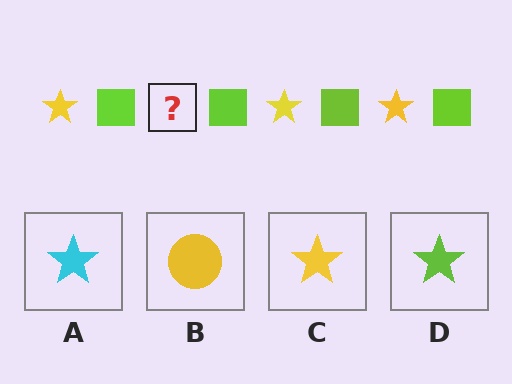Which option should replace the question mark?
Option C.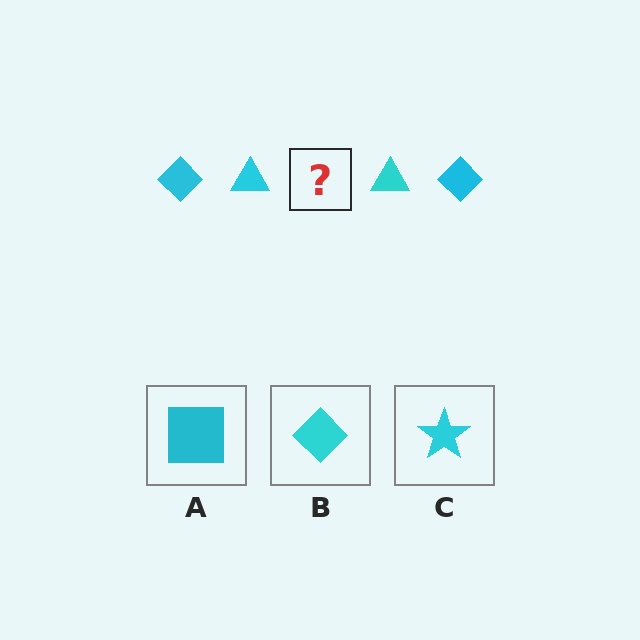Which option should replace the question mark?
Option B.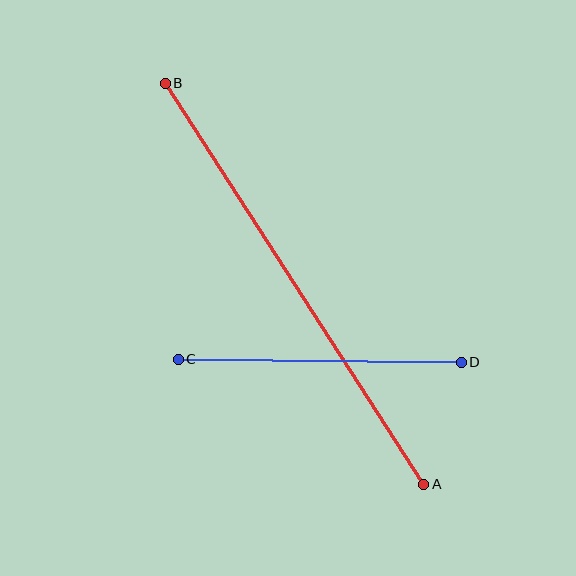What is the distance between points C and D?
The distance is approximately 283 pixels.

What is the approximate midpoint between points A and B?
The midpoint is at approximately (294, 284) pixels.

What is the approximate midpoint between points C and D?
The midpoint is at approximately (320, 361) pixels.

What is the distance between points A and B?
The distance is approximately 477 pixels.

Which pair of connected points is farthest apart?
Points A and B are farthest apart.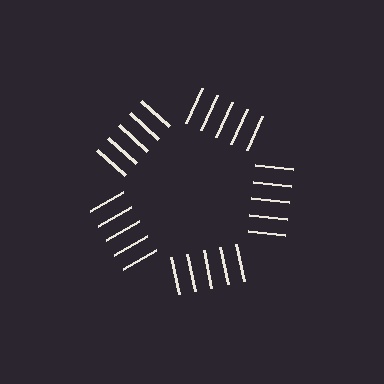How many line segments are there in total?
25 — 5 along each of the 5 edges.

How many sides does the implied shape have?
5 sides — the line-ends trace a pentagon.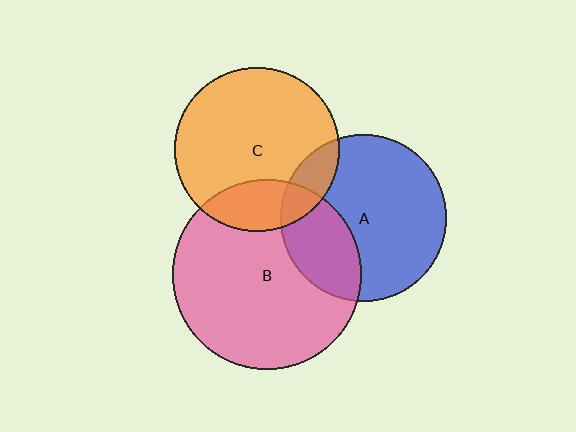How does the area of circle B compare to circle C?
Approximately 1.3 times.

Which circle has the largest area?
Circle B (pink).